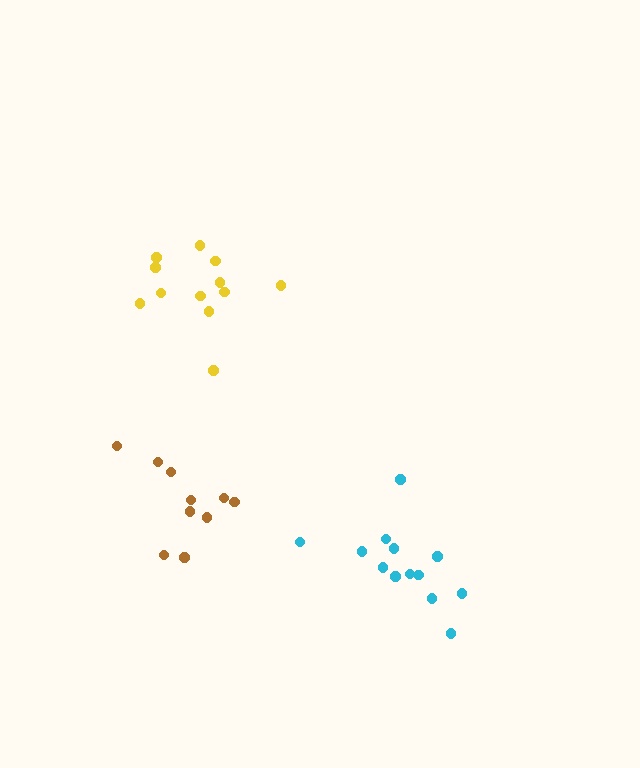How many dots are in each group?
Group 1: 10 dots, Group 2: 13 dots, Group 3: 12 dots (35 total).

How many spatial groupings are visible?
There are 3 spatial groupings.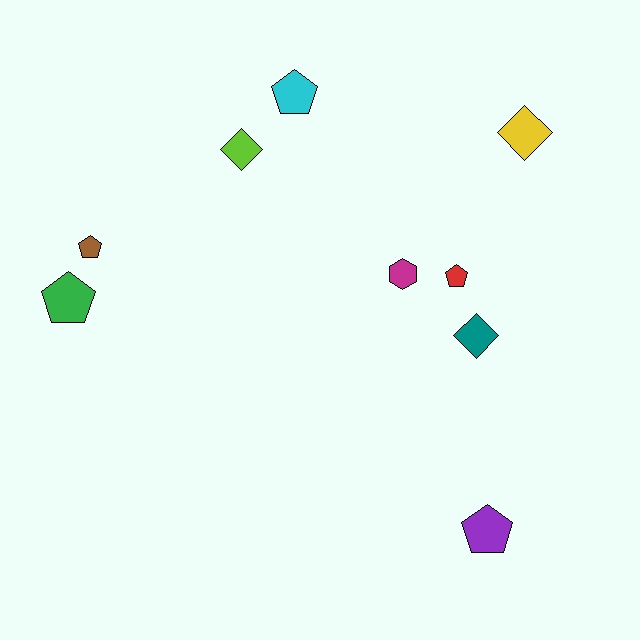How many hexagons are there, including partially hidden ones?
There is 1 hexagon.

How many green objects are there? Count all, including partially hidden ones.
There is 1 green object.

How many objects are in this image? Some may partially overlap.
There are 9 objects.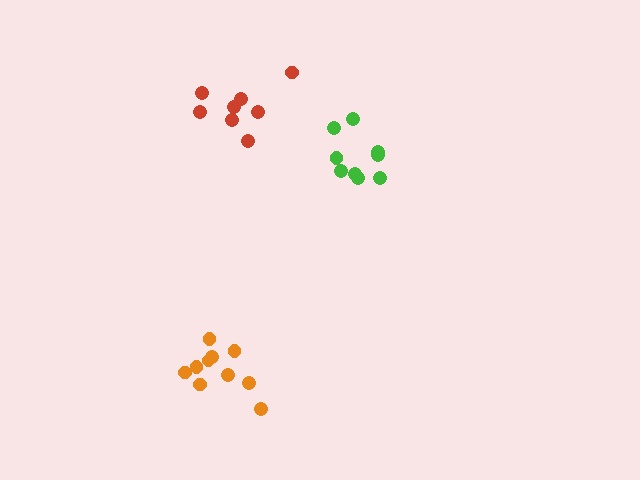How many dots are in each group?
Group 1: 10 dots, Group 2: 9 dots, Group 3: 8 dots (27 total).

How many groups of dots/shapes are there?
There are 3 groups.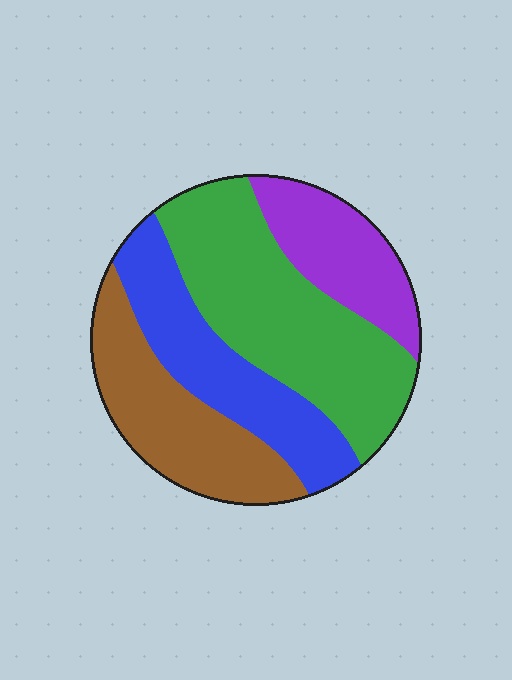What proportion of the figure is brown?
Brown takes up about one quarter (1/4) of the figure.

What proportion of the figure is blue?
Blue takes up about one quarter (1/4) of the figure.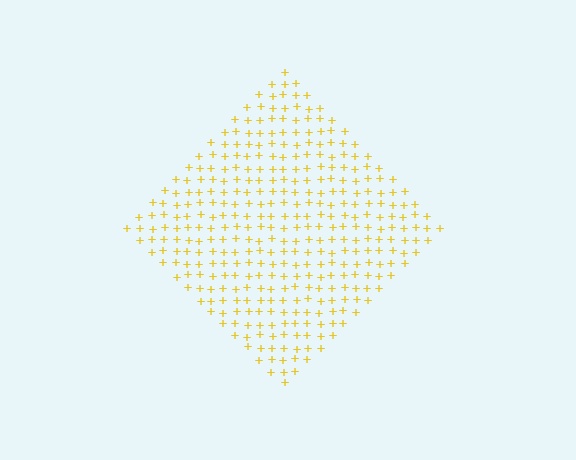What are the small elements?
The small elements are plus signs.